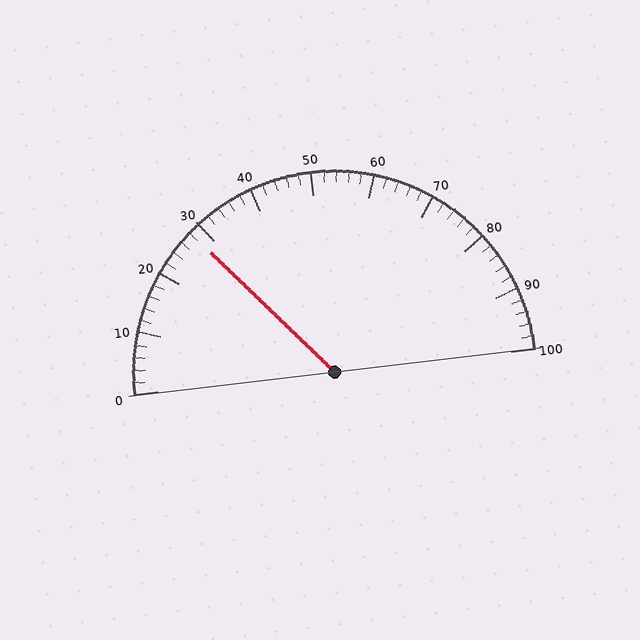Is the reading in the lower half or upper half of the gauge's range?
The reading is in the lower half of the range (0 to 100).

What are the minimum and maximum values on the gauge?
The gauge ranges from 0 to 100.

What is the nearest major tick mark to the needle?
The nearest major tick mark is 30.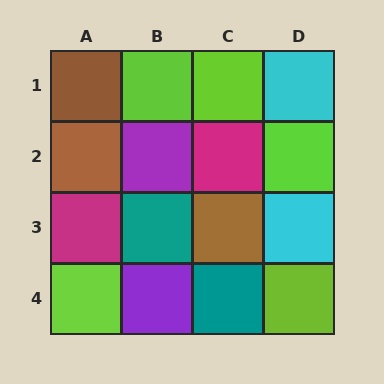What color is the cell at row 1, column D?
Cyan.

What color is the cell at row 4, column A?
Lime.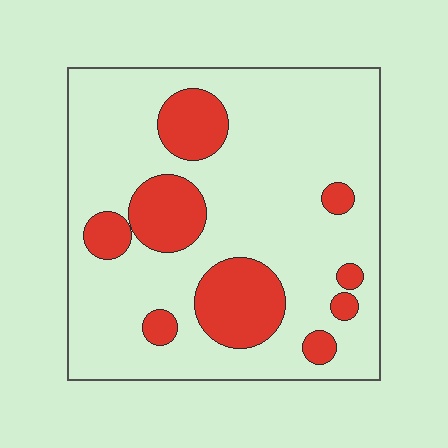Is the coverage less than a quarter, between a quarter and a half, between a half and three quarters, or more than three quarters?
Less than a quarter.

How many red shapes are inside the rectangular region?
9.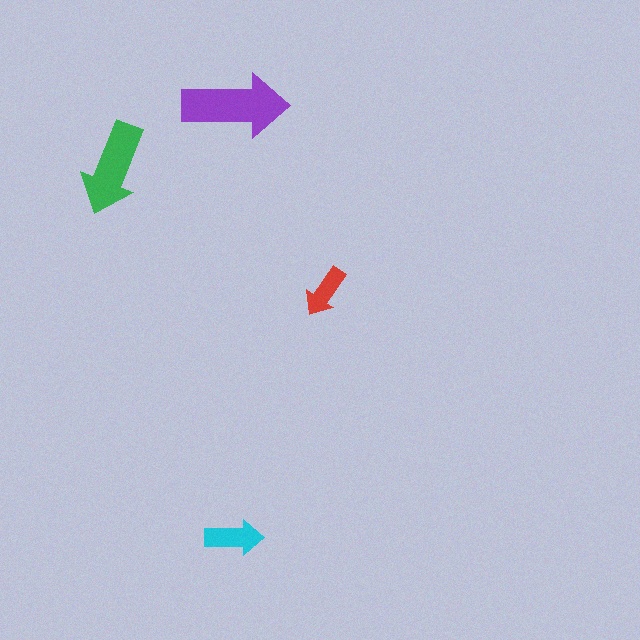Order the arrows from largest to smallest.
the purple one, the green one, the cyan one, the red one.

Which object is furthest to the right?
The red arrow is rightmost.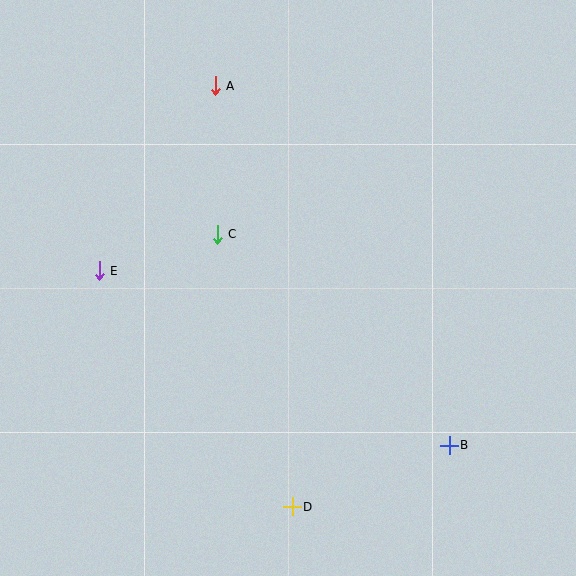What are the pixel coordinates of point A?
Point A is at (215, 86).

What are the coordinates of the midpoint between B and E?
The midpoint between B and E is at (274, 358).